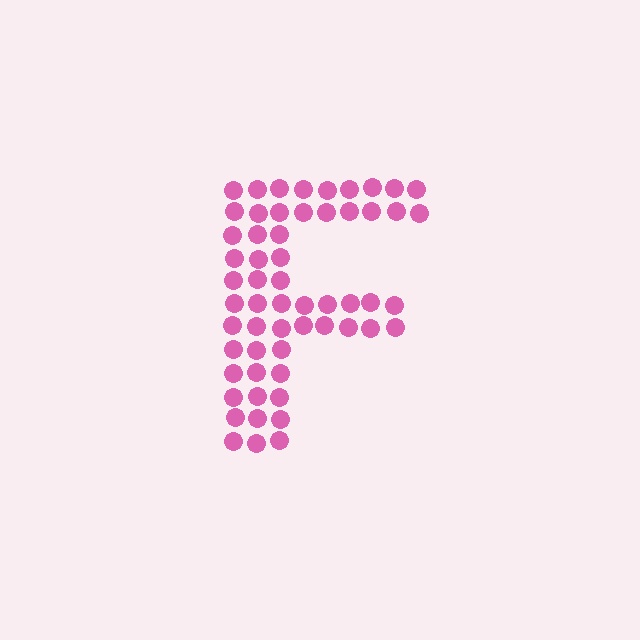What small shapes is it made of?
It is made of small circles.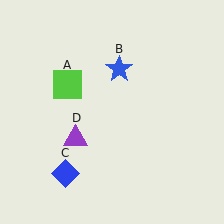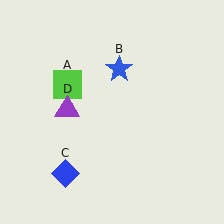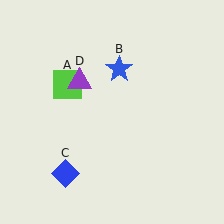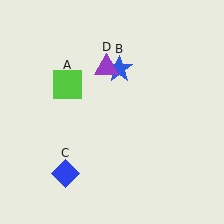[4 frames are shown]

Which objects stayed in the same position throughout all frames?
Lime square (object A) and blue star (object B) and blue diamond (object C) remained stationary.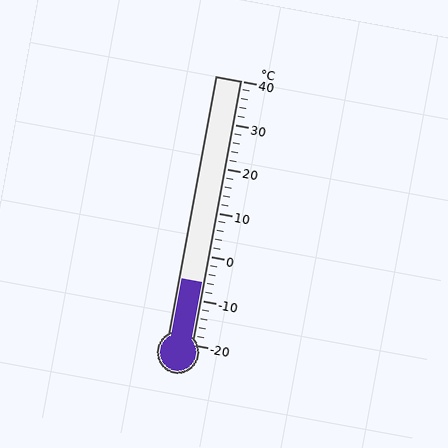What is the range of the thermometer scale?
The thermometer scale ranges from -20°C to 40°C.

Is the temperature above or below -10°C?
The temperature is above -10°C.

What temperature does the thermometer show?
The thermometer shows approximately -6°C.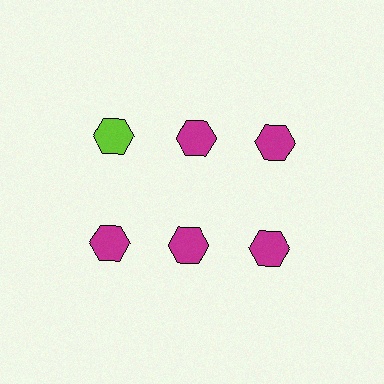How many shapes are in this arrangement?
There are 6 shapes arranged in a grid pattern.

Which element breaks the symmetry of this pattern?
The lime hexagon in the top row, leftmost column breaks the symmetry. All other shapes are magenta hexagons.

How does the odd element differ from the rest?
It has a different color: lime instead of magenta.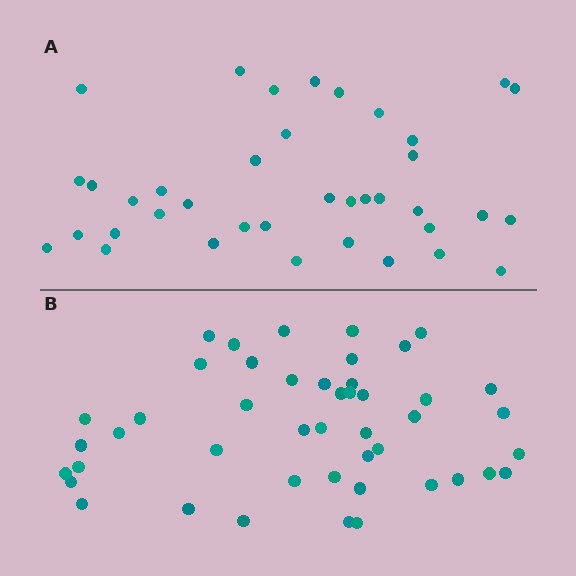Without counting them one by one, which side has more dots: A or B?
Region B (the bottom region) has more dots.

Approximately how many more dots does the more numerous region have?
Region B has roughly 8 or so more dots than region A.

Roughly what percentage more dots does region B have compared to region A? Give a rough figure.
About 20% more.